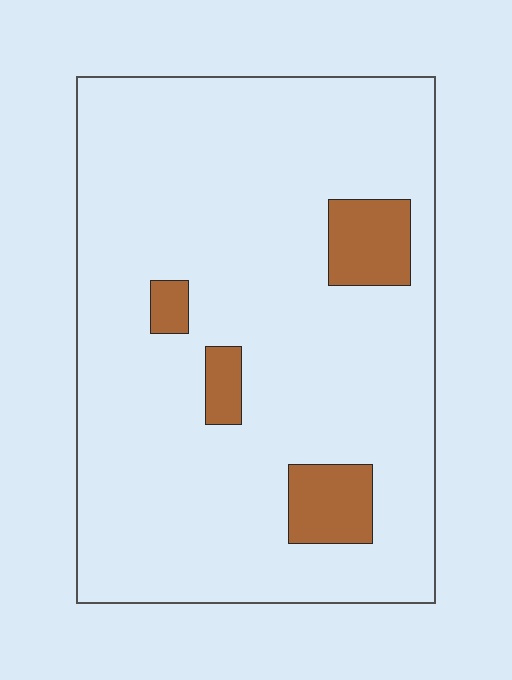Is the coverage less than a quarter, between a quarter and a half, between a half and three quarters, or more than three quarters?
Less than a quarter.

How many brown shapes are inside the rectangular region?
4.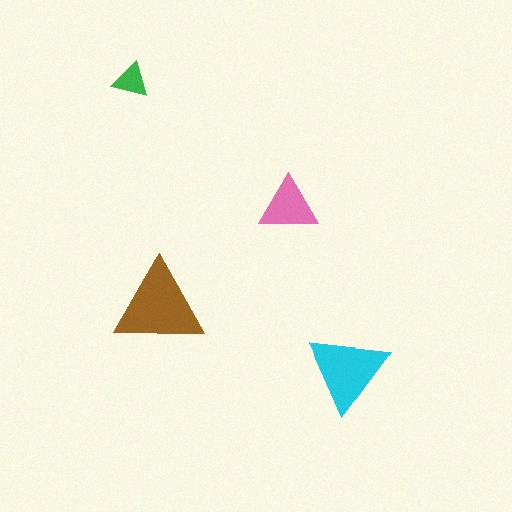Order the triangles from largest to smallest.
the brown one, the cyan one, the pink one, the green one.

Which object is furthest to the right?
The cyan triangle is rightmost.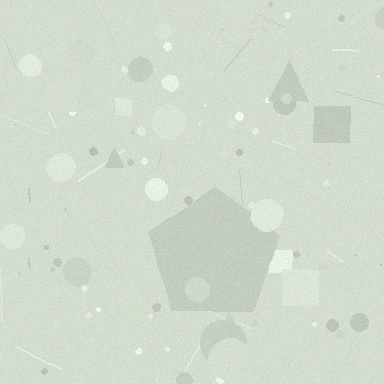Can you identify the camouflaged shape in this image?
The camouflaged shape is a pentagon.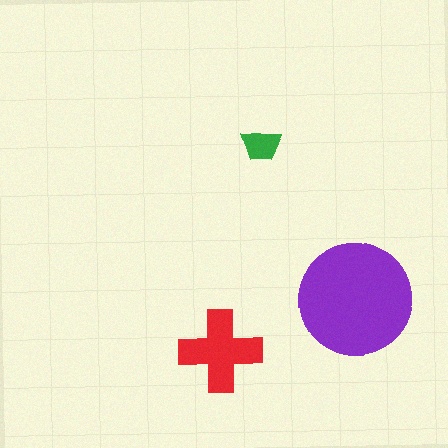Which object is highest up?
The green trapezoid is topmost.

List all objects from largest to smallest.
The purple circle, the red cross, the green trapezoid.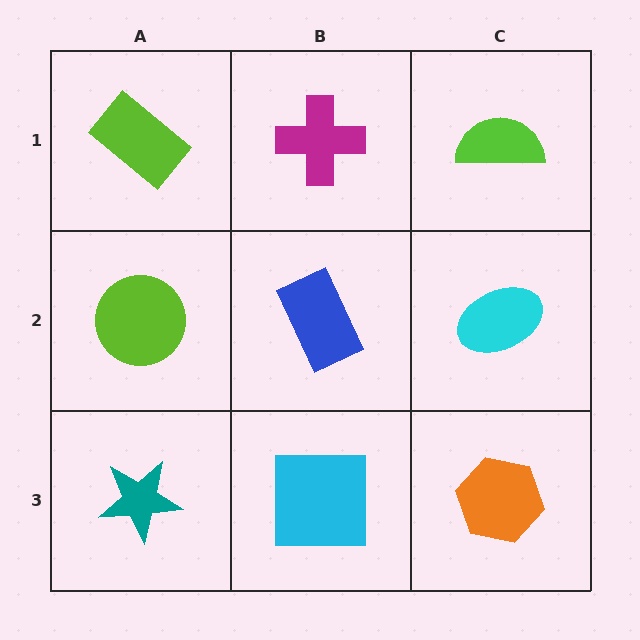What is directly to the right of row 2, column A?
A blue rectangle.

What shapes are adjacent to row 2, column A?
A lime rectangle (row 1, column A), a teal star (row 3, column A), a blue rectangle (row 2, column B).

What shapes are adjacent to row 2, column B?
A magenta cross (row 1, column B), a cyan square (row 3, column B), a lime circle (row 2, column A), a cyan ellipse (row 2, column C).